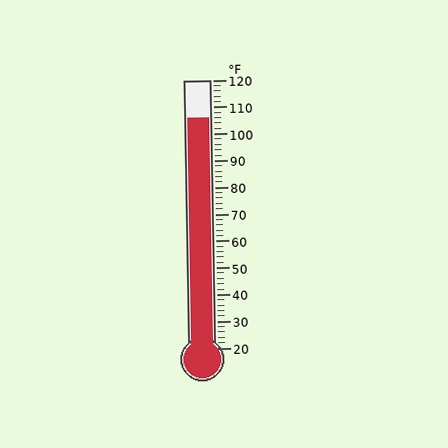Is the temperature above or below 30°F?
The temperature is above 30°F.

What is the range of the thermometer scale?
The thermometer scale ranges from 20°F to 120°F.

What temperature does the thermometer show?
The thermometer shows approximately 106°F.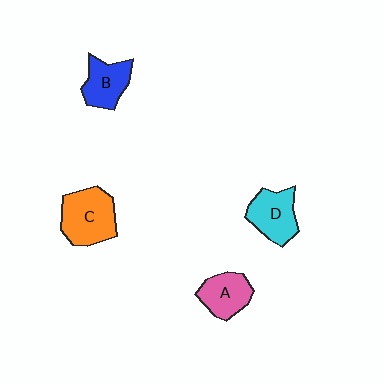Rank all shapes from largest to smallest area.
From largest to smallest: C (orange), D (cyan), B (blue), A (pink).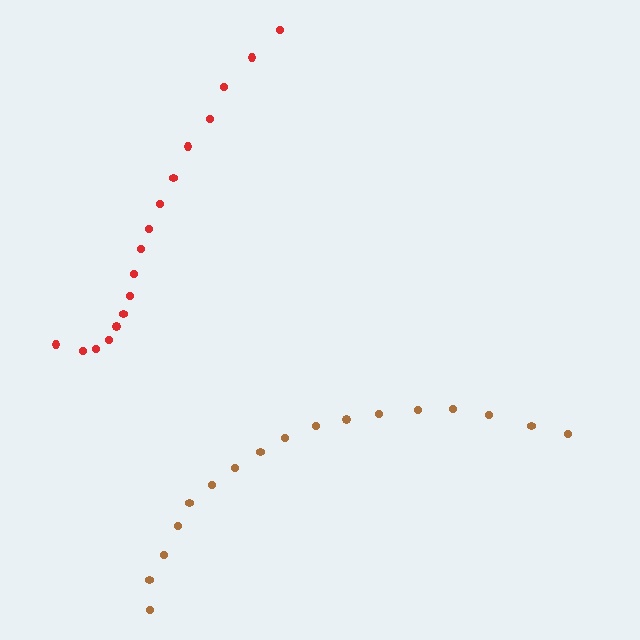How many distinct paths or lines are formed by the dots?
There are 2 distinct paths.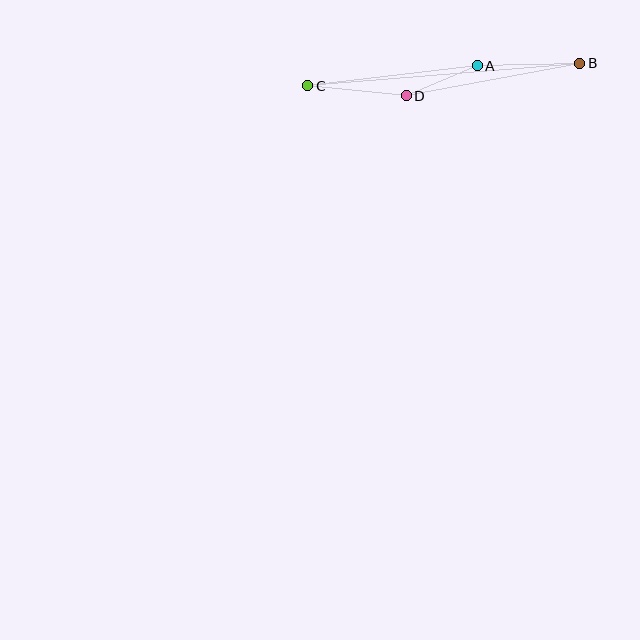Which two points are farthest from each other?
Points B and C are farthest from each other.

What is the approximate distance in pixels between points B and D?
The distance between B and D is approximately 176 pixels.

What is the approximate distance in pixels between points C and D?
The distance between C and D is approximately 99 pixels.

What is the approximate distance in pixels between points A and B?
The distance between A and B is approximately 102 pixels.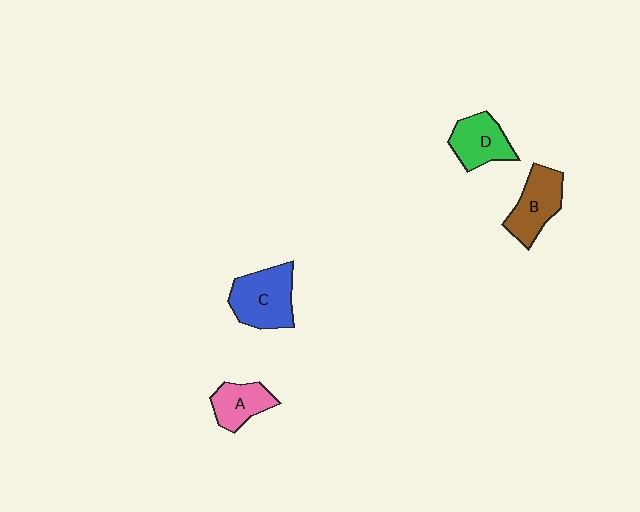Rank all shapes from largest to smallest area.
From largest to smallest: C (blue), B (brown), D (green), A (pink).